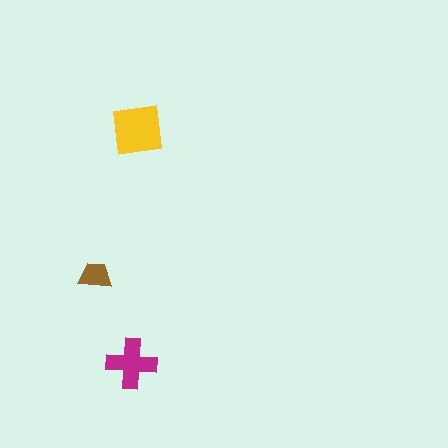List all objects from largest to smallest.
The yellow square, the magenta cross, the brown trapezoid.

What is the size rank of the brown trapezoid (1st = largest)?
3rd.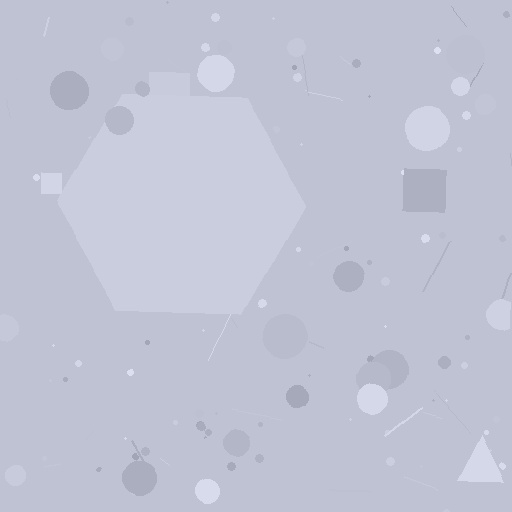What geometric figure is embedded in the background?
A hexagon is embedded in the background.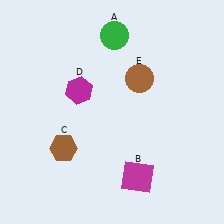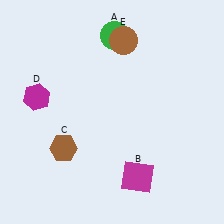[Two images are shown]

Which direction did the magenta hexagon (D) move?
The magenta hexagon (D) moved left.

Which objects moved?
The objects that moved are: the magenta hexagon (D), the brown circle (E).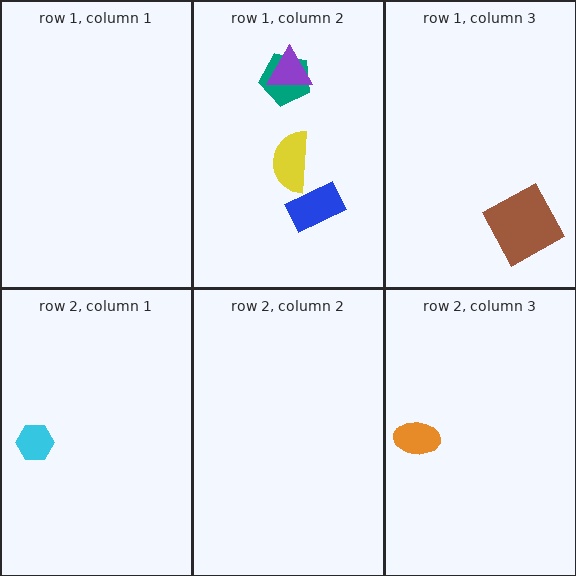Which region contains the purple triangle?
The row 1, column 2 region.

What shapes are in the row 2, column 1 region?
The cyan hexagon.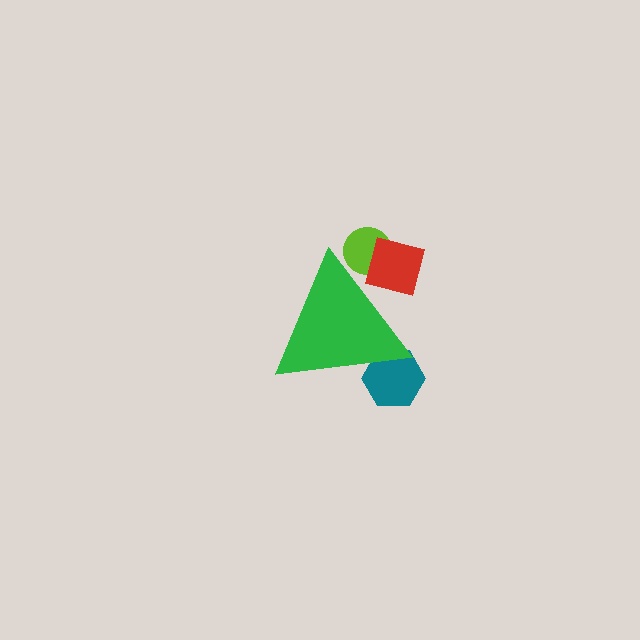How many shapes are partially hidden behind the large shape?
3 shapes are partially hidden.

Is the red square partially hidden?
Yes, the red square is partially hidden behind the green triangle.